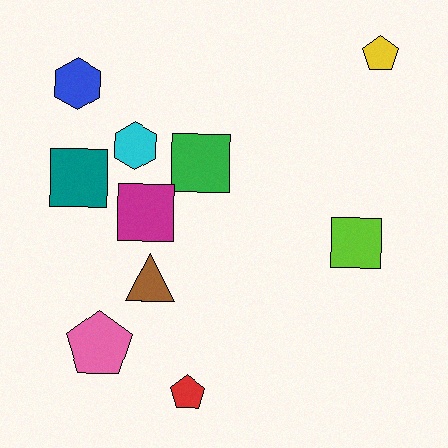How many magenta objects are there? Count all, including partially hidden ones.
There is 1 magenta object.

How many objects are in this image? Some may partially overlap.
There are 10 objects.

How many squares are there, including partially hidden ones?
There are 4 squares.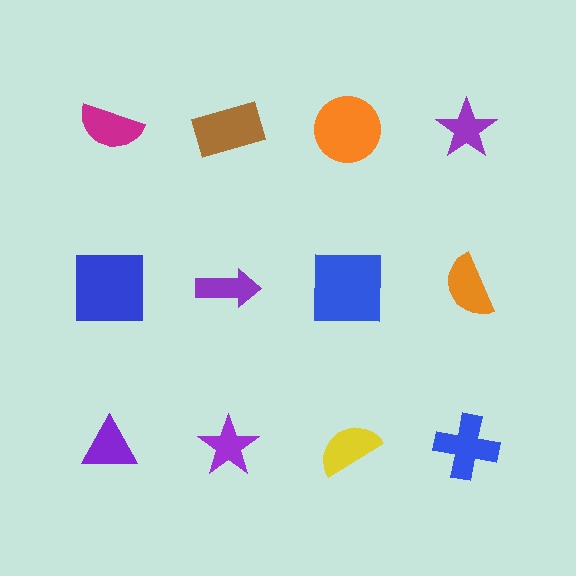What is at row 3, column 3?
A yellow semicircle.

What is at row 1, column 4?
A purple star.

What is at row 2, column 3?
A blue square.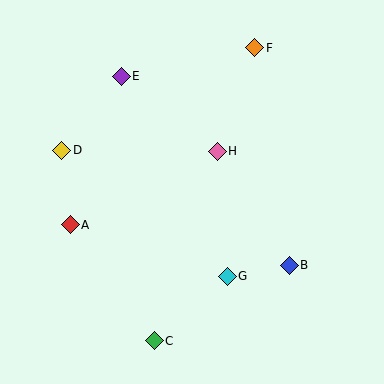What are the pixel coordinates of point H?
Point H is at (217, 151).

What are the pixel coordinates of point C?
Point C is at (154, 341).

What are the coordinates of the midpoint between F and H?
The midpoint between F and H is at (236, 99).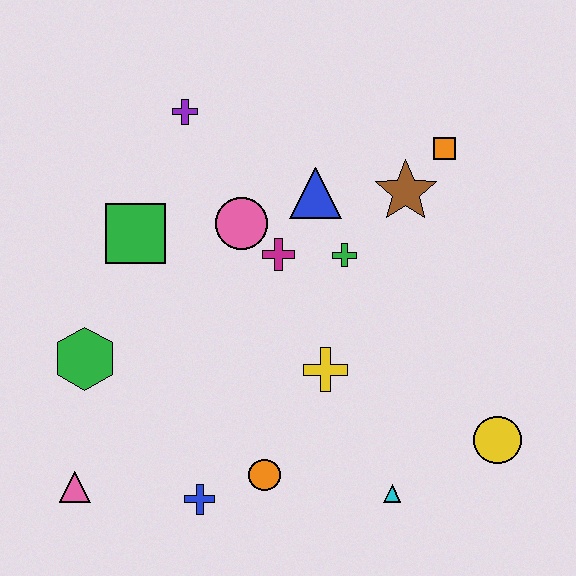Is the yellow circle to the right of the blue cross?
Yes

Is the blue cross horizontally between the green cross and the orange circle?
No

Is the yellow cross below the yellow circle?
No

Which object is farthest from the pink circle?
The yellow circle is farthest from the pink circle.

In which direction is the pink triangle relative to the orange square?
The pink triangle is to the left of the orange square.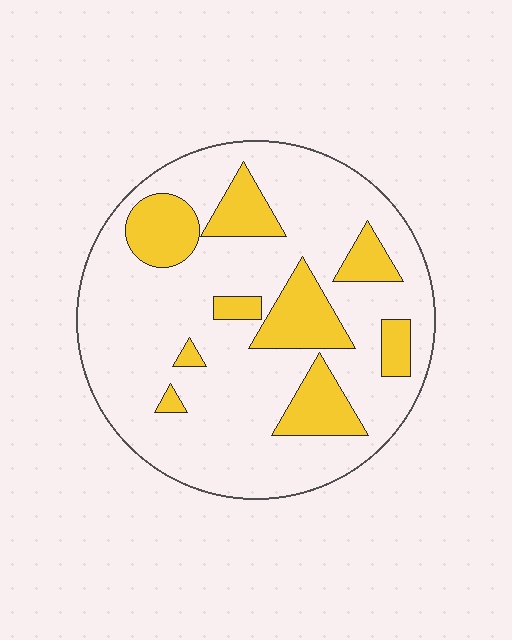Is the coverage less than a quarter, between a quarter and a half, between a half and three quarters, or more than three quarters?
Less than a quarter.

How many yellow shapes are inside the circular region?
9.